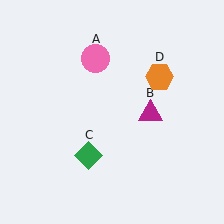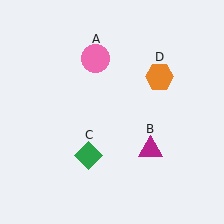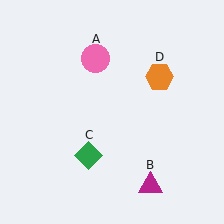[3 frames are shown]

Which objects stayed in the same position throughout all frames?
Pink circle (object A) and green diamond (object C) and orange hexagon (object D) remained stationary.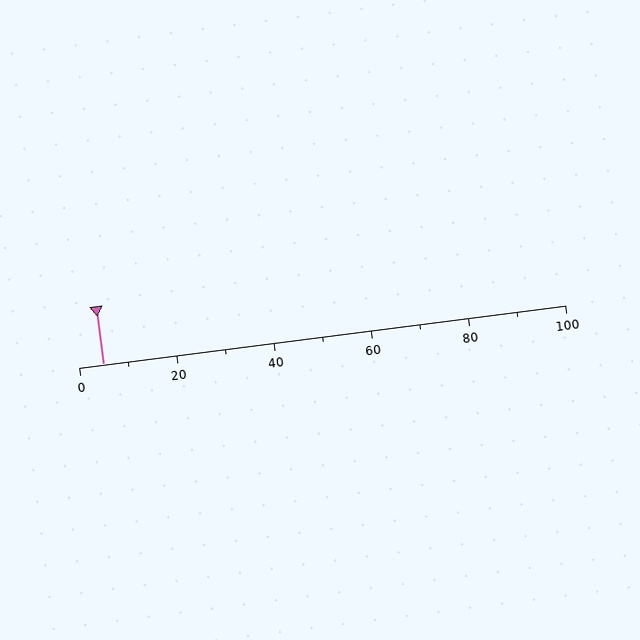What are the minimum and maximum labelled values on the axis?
The axis runs from 0 to 100.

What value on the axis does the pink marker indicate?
The marker indicates approximately 5.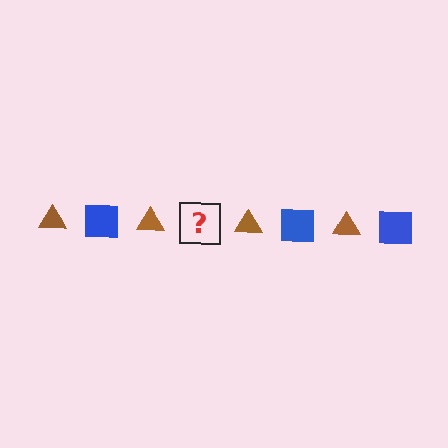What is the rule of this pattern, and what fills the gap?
The rule is that the pattern alternates between brown triangle and blue square. The gap should be filled with a blue square.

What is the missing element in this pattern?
The missing element is a blue square.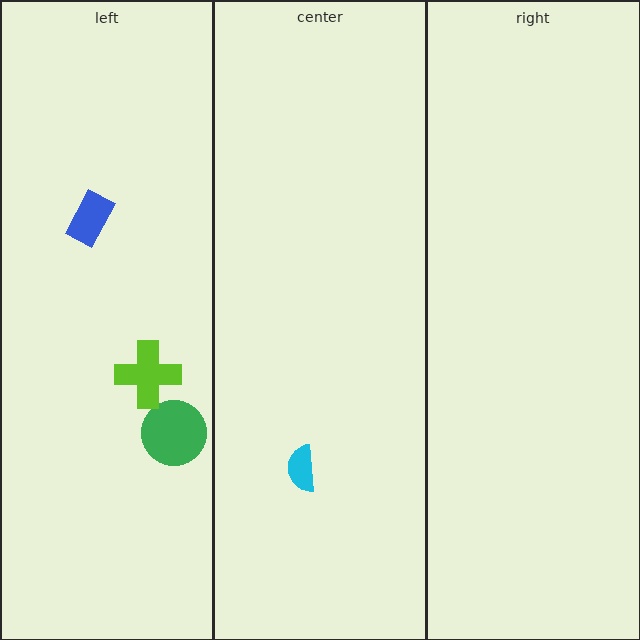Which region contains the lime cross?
The left region.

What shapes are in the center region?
The cyan semicircle.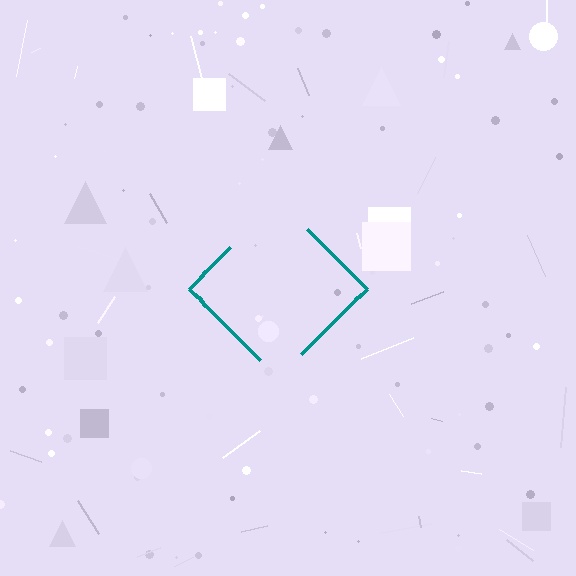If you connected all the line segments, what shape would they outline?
They would outline a diamond.